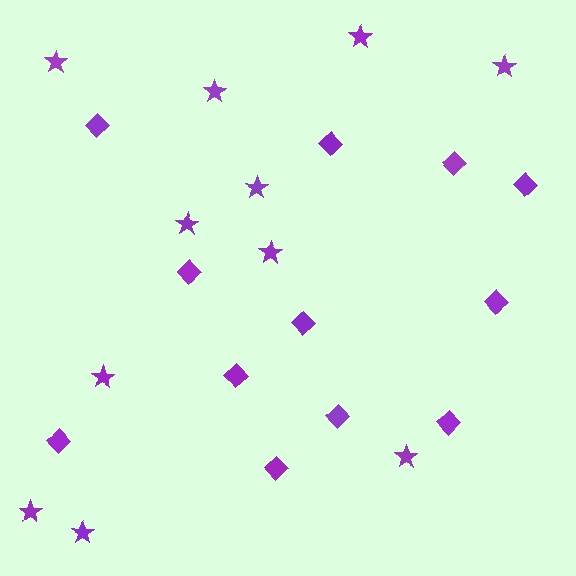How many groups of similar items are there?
There are 2 groups: one group of diamonds (12) and one group of stars (11).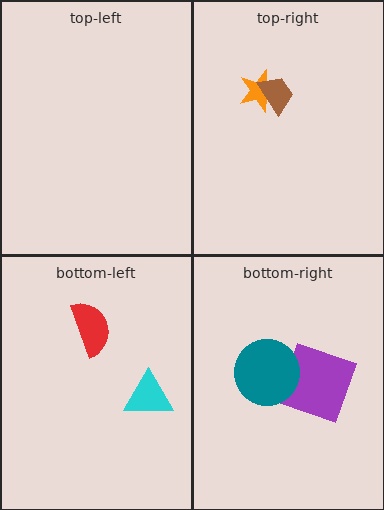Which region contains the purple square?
The bottom-right region.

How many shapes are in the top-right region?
2.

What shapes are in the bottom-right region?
The purple square, the teal circle.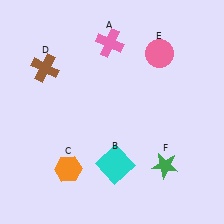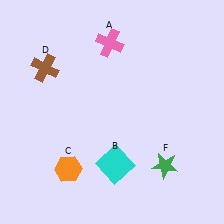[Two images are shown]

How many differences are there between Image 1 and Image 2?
There is 1 difference between the two images.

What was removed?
The pink circle (E) was removed in Image 2.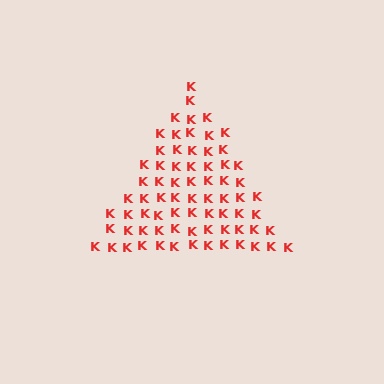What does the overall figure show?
The overall figure shows a triangle.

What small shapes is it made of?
It is made of small letter K's.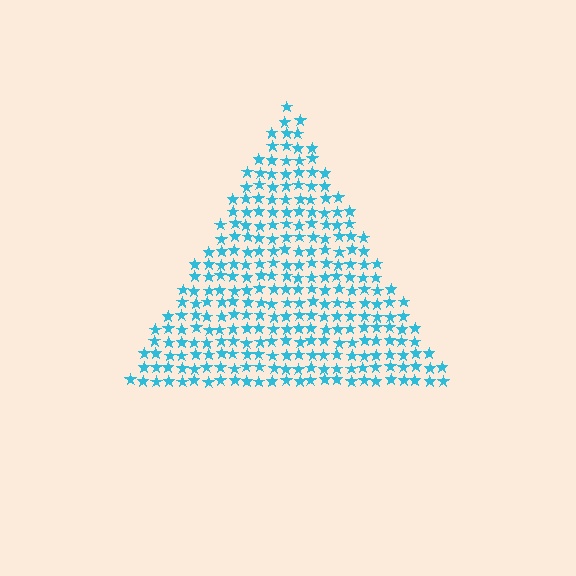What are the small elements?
The small elements are stars.